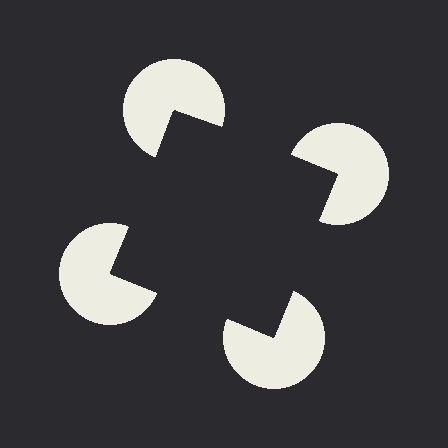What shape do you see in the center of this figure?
An illusory square — its edges are inferred from the aligned wedge cuts in the pac-man discs, not physically drawn.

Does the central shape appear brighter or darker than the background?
It typically appears slightly darker than the background, even though no actual brightness change is drawn.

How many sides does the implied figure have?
4 sides.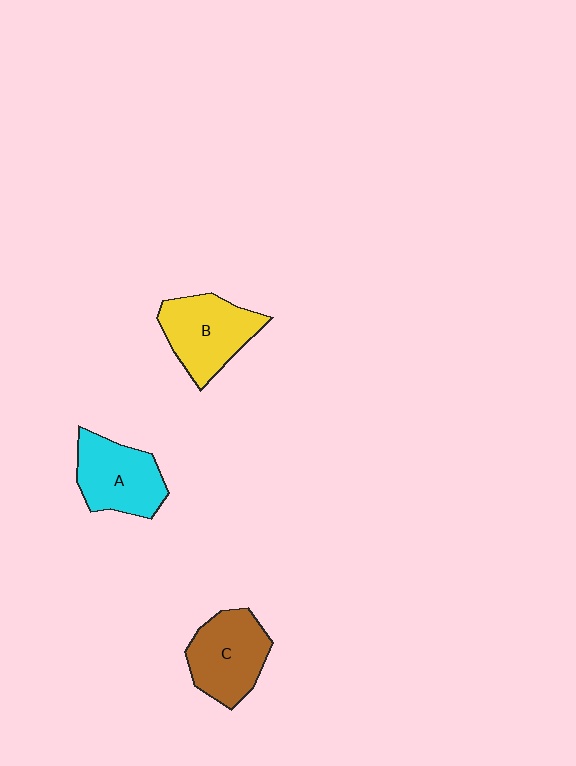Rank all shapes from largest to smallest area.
From largest to smallest: B (yellow), C (brown), A (cyan).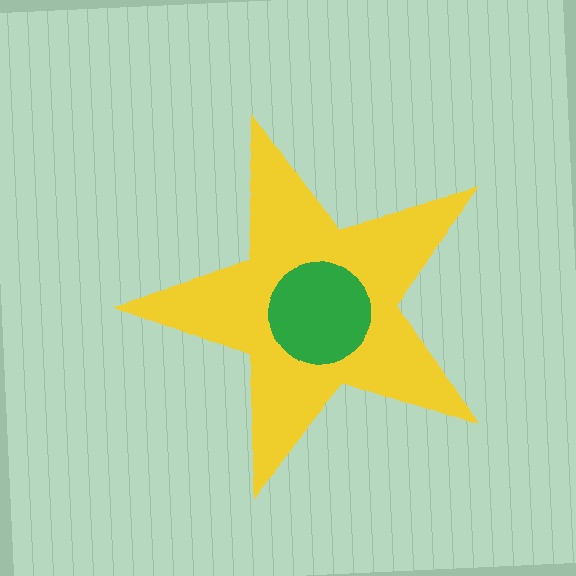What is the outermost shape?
The yellow star.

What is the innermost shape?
The green circle.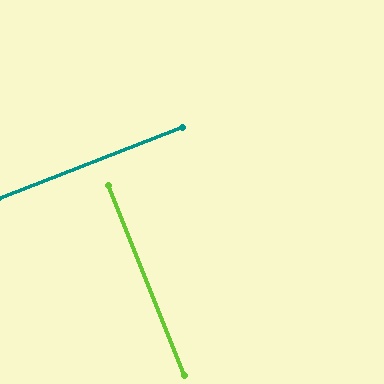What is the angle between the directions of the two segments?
Approximately 89 degrees.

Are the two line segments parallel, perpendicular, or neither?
Perpendicular — they meet at approximately 89°.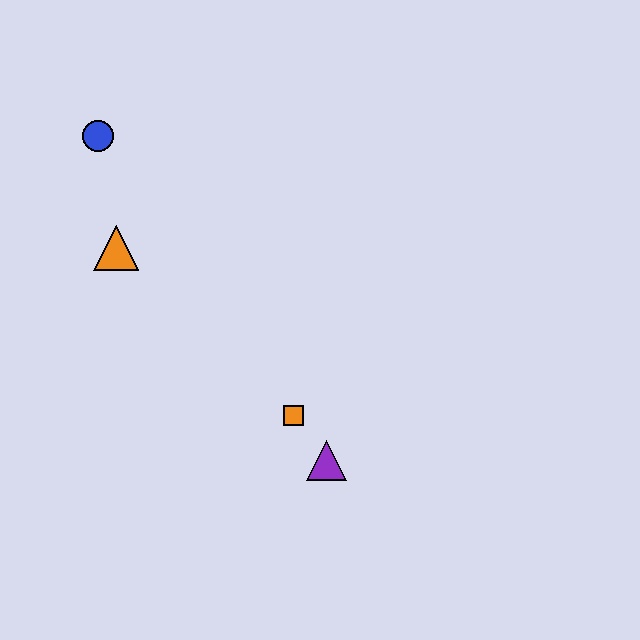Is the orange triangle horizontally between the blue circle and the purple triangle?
Yes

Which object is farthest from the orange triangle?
The purple triangle is farthest from the orange triangle.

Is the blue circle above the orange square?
Yes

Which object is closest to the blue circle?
The orange triangle is closest to the blue circle.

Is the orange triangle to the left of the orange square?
Yes